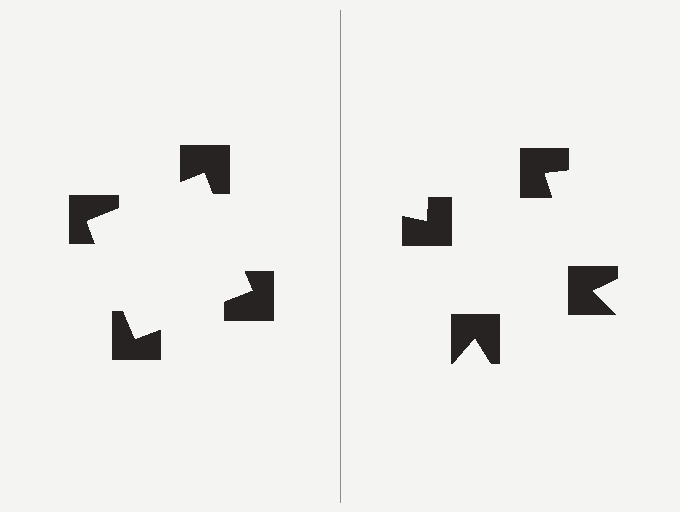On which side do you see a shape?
An illusory square appears on the left side. On the right side the wedge cuts are rotated, so no coherent shape forms.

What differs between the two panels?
The notched squares are positioned identically on both sides; only the wedge orientations differ. On the left they align to a square; on the right they are misaligned.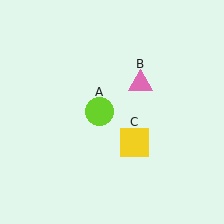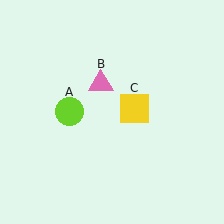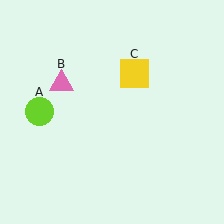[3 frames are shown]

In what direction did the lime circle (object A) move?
The lime circle (object A) moved left.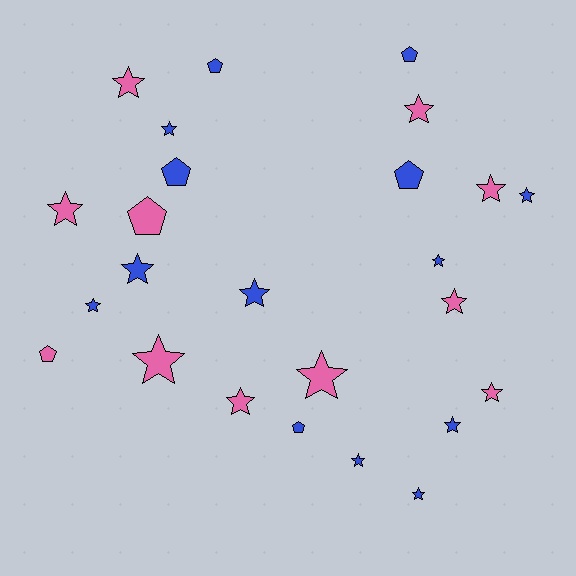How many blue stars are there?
There are 9 blue stars.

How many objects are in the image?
There are 25 objects.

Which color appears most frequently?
Blue, with 14 objects.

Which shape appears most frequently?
Star, with 18 objects.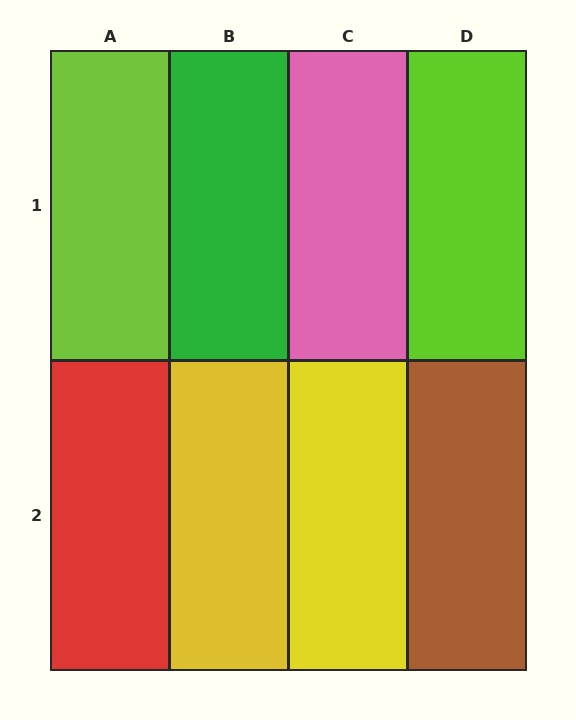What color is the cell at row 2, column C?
Yellow.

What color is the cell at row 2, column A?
Red.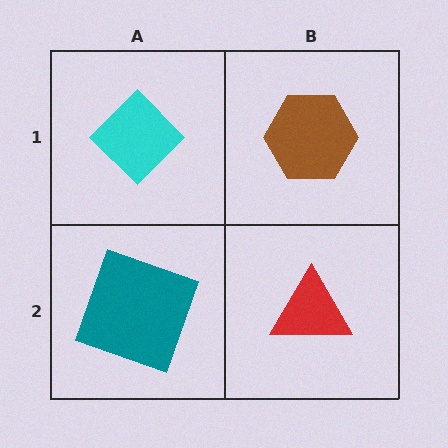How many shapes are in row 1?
2 shapes.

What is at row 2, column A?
A teal square.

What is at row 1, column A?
A cyan diamond.